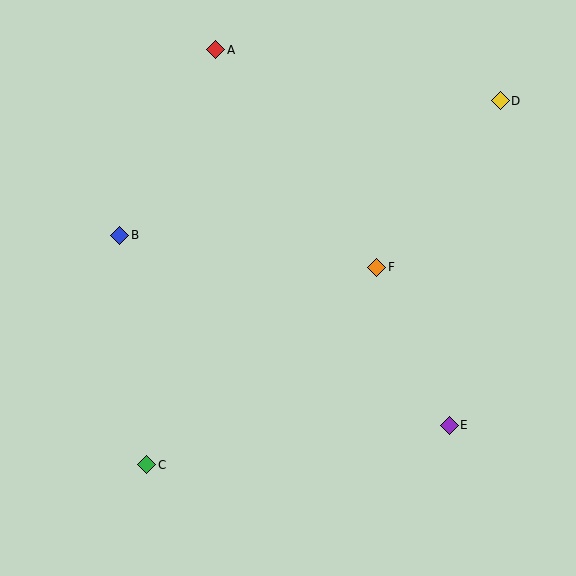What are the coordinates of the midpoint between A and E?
The midpoint between A and E is at (333, 237).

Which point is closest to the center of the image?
Point F at (377, 267) is closest to the center.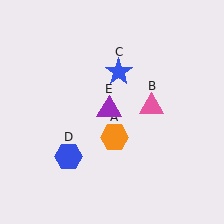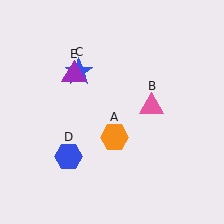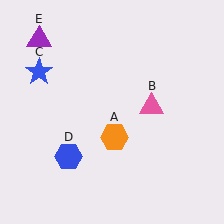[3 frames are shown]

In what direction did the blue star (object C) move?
The blue star (object C) moved left.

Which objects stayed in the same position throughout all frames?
Orange hexagon (object A) and pink triangle (object B) and blue hexagon (object D) remained stationary.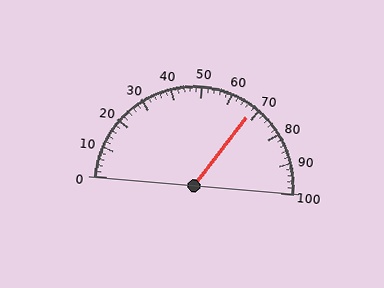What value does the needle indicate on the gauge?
The needle indicates approximately 68.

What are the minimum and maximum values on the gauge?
The gauge ranges from 0 to 100.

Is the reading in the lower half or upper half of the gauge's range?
The reading is in the upper half of the range (0 to 100).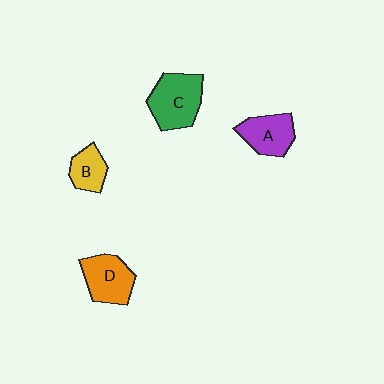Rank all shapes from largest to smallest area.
From largest to smallest: C (green), D (orange), A (purple), B (yellow).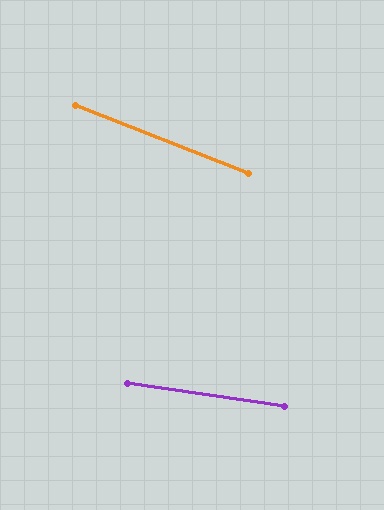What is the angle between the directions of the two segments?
Approximately 13 degrees.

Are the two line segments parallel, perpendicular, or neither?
Neither parallel nor perpendicular — they differ by about 13°.